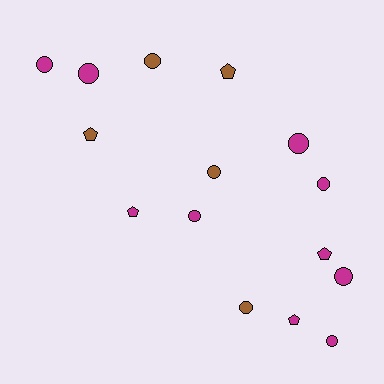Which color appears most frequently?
Magenta, with 10 objects.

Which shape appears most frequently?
Circle, with 10 objects.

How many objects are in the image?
There are 15 objects.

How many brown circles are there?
There are 3 brown circles.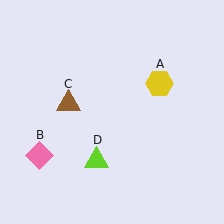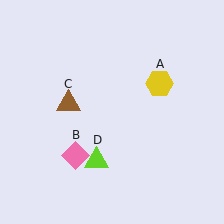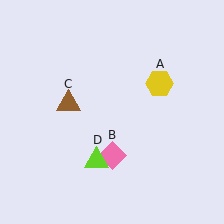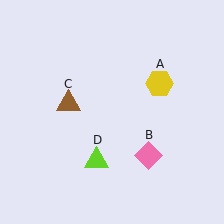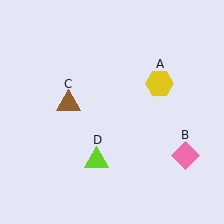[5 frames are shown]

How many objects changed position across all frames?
1 object changed position: pink diamond (object B).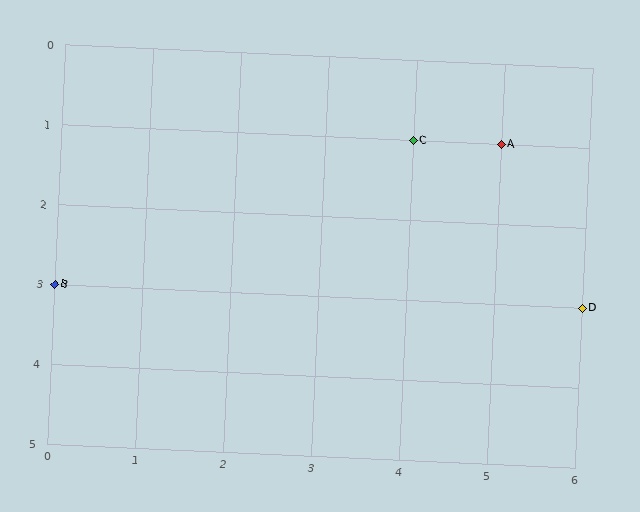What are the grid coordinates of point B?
Point B is at grid coordinates (0, 3).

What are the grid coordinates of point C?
Point C is at grid coordinates (4, 1).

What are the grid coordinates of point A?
Point A is at grid coordinates (5, 1).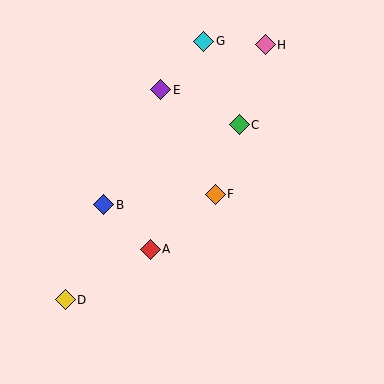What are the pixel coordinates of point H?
Point H is at (265, 45).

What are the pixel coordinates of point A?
Point A is at (150, 249).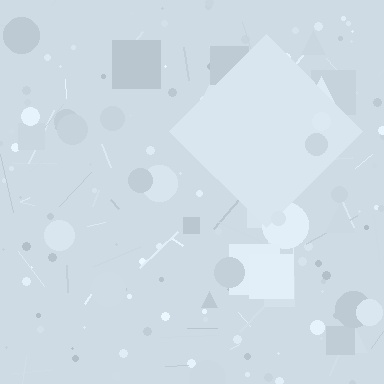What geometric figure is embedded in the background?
A diamond is embedded in the background.